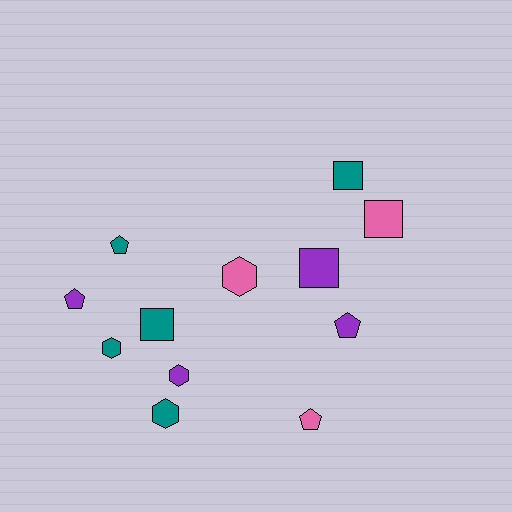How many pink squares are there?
There is 1 pink square.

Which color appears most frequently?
Teal, with 5 objects.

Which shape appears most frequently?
Hexagon, with 4 objects.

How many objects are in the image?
There are 12 objects.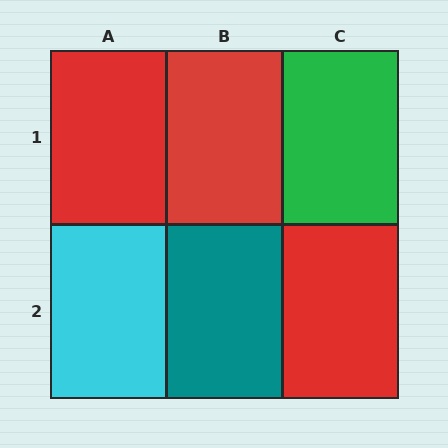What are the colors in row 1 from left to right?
Red, red, green.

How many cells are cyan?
1 cell is cyan.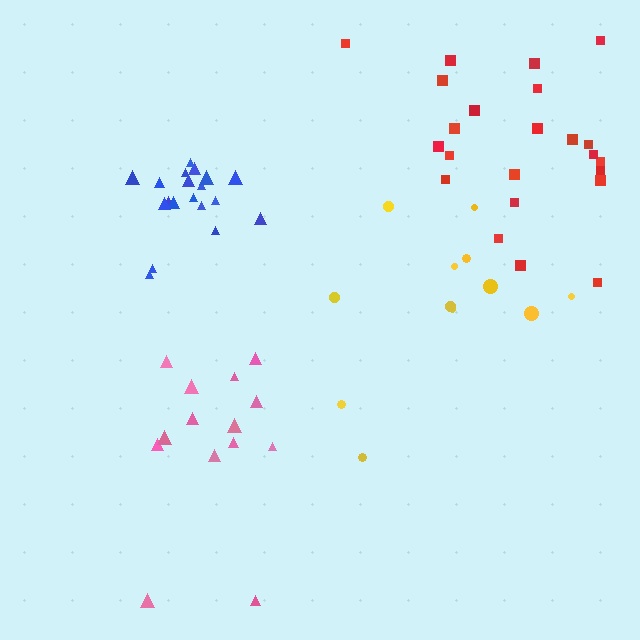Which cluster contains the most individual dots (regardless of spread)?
Red (23).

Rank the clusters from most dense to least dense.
blue, red, pink, yellow.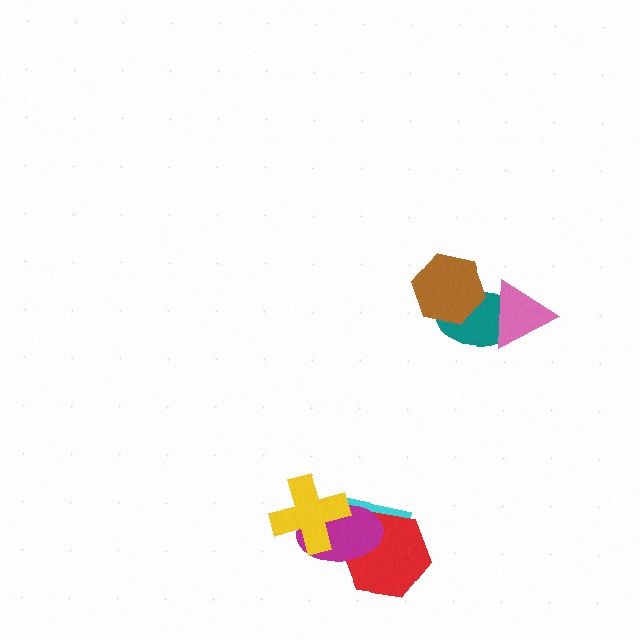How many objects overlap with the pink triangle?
1 object overlaps with the pink triangle.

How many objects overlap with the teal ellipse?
2 objects overlap with the teal ellipse.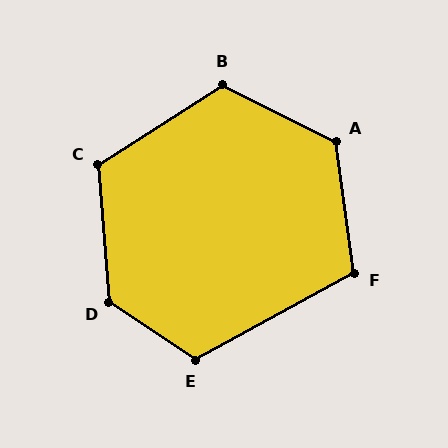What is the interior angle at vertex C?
Approximately 118 degrees (obtuse).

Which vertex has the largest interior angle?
D, at approximately 128 degrees.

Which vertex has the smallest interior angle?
F, at approximately 111 degrees.